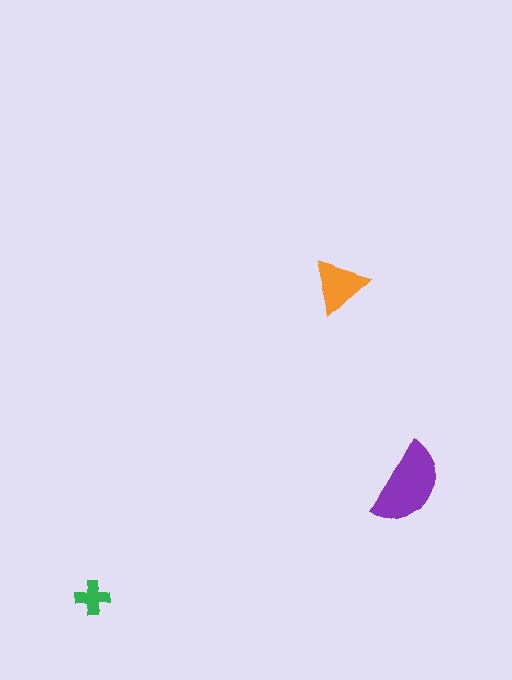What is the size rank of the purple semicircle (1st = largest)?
1st.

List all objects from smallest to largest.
The green cross, the orange triangle, the purple semicircle.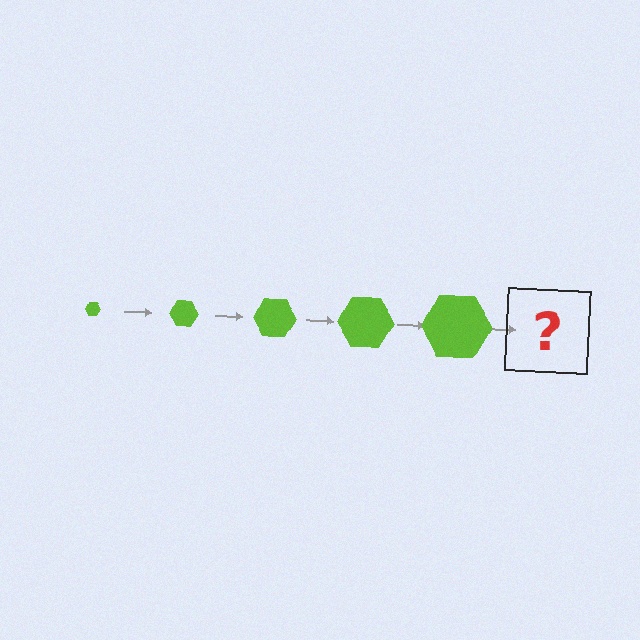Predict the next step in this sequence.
The next step is a lime hexagon, larger than the previous one.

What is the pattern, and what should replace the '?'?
The pattern is that the hexagon gets progressively larger each step. The '?' should be a lime hexagon, larger than the previous one.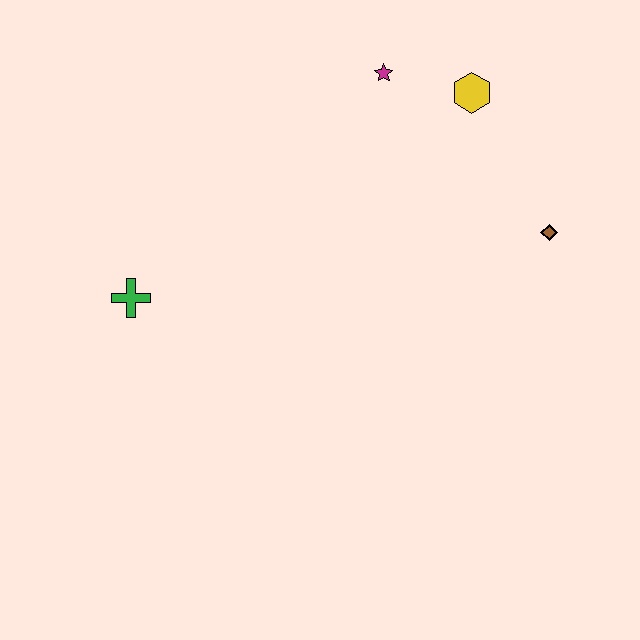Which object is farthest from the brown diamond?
The green cross is farthest from the brown diamond.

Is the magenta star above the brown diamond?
Yes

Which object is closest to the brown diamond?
The yellow hexagon is closest to the brown diamond.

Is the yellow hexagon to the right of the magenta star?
Yes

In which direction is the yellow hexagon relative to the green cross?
The yellow hexagon is to the right of the green cross.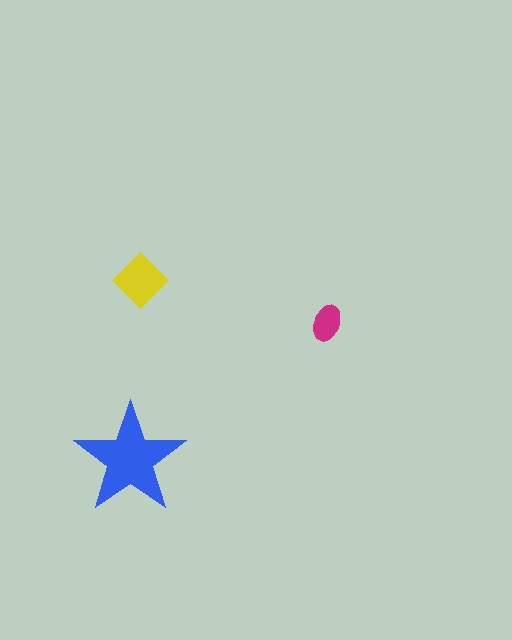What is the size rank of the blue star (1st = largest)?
1st.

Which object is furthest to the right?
The magenta ellipse is rightmost.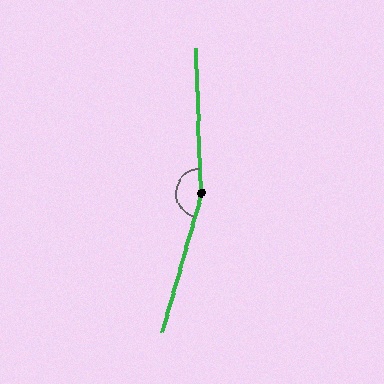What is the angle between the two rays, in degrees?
Approximately 162 degrees.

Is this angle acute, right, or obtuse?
It is obtuse.